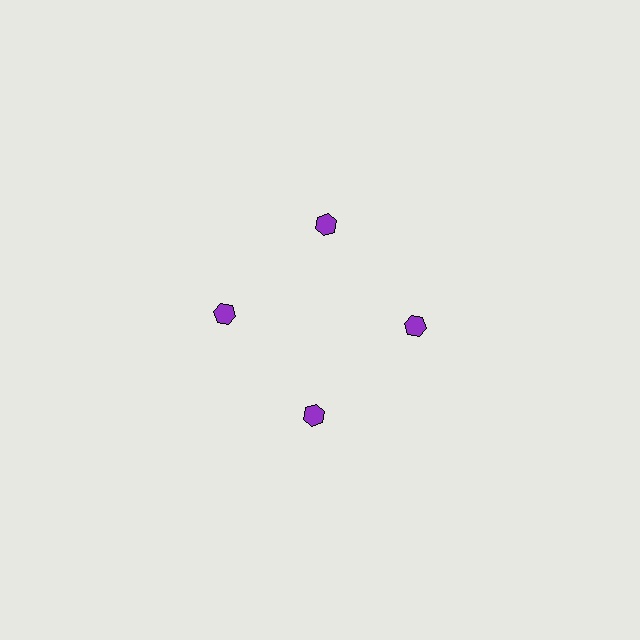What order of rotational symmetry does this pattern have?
This pattern has 4-fold rotational symmetry.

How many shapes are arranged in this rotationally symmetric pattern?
There are 4 shapes, arranged in 4 groups of 1.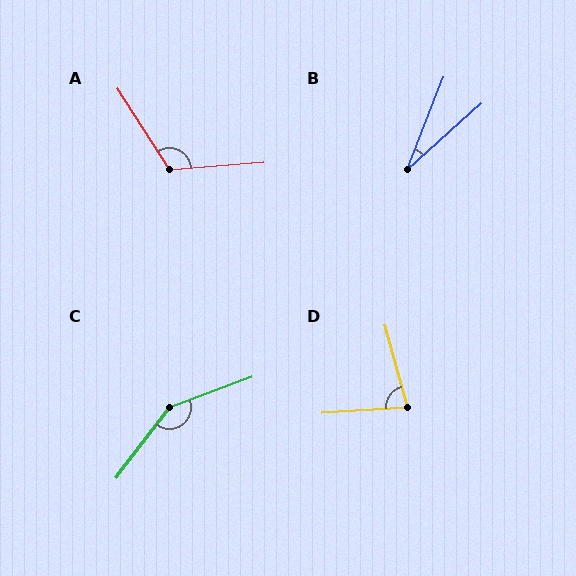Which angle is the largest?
C, at approximately 147 degrees.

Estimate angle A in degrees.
Approximately 118 degrees.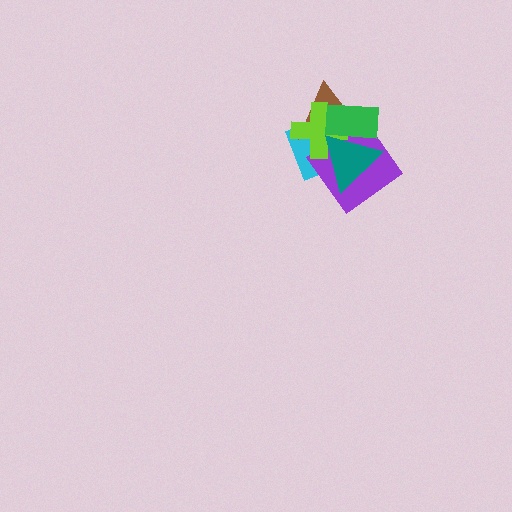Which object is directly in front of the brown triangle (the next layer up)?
The lime cross is directly in front of the brown triangle.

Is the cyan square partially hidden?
Yes, it is partially covered by another shape.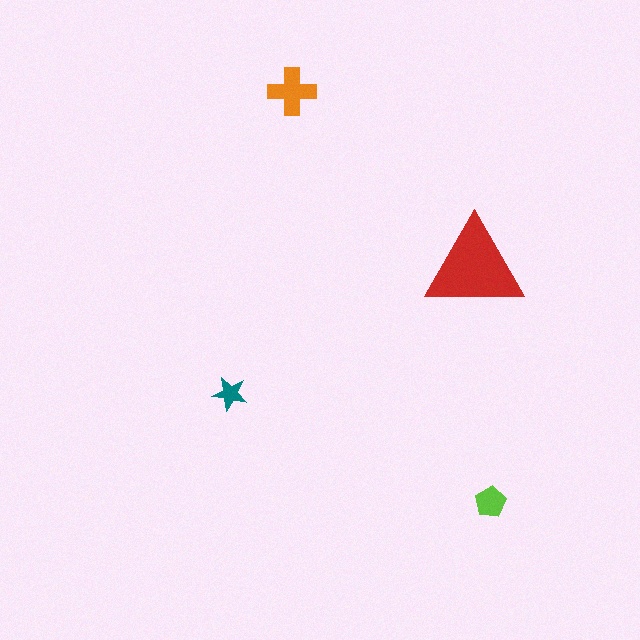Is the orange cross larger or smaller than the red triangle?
Smaller.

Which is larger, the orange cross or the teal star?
The orange cross.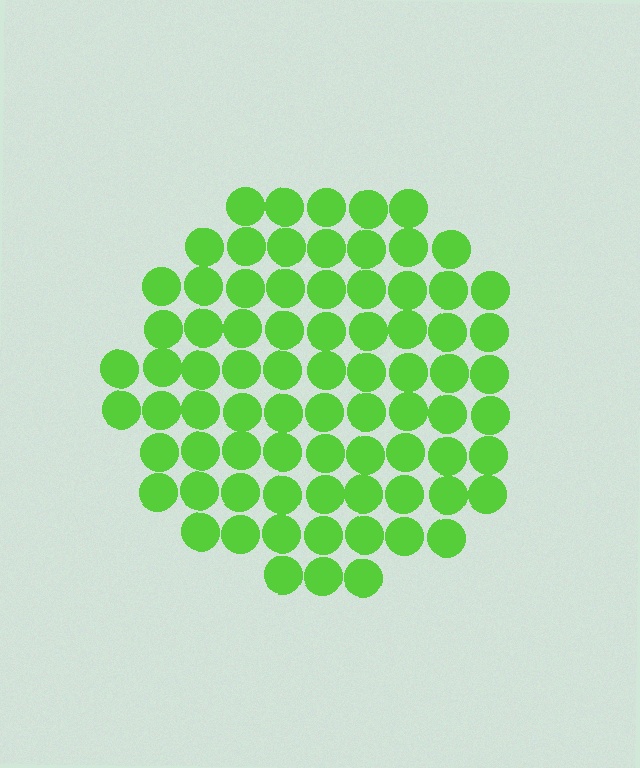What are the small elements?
The small elements are circles.